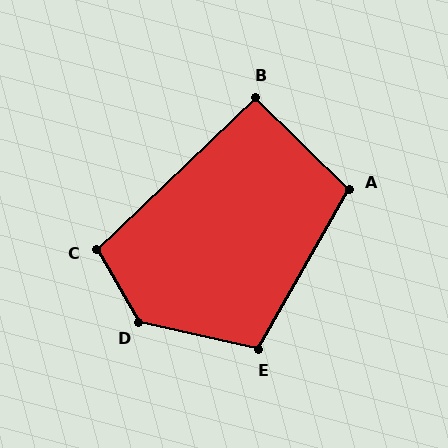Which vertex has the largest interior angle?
D, at approximately 133 degrees.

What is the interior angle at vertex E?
Approximately 107 degrees (obtuse).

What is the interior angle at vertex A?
Approximately 105 degrees (obtuse).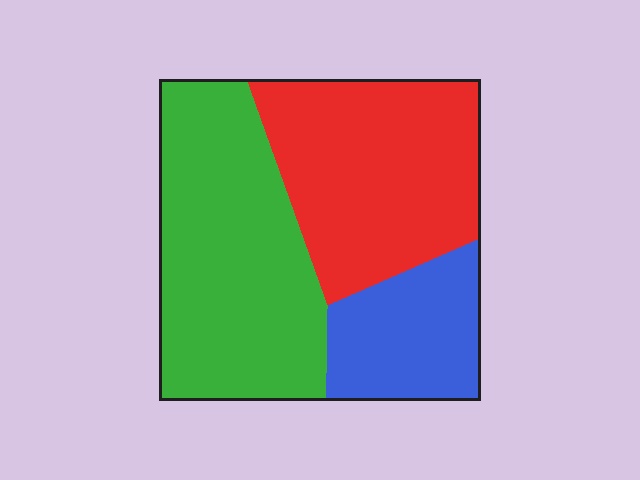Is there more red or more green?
Green.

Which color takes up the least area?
Blue, at roughly 20%.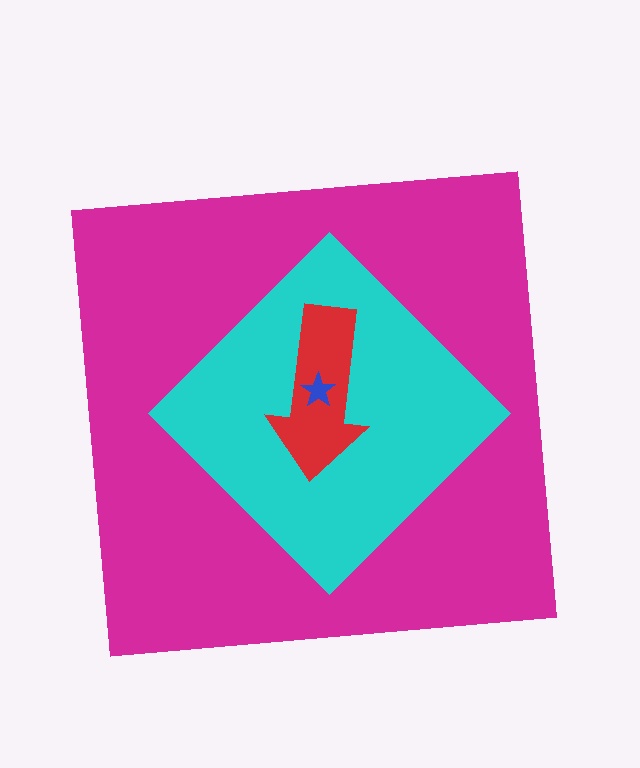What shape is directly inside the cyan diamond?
The red arrow.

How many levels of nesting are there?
4.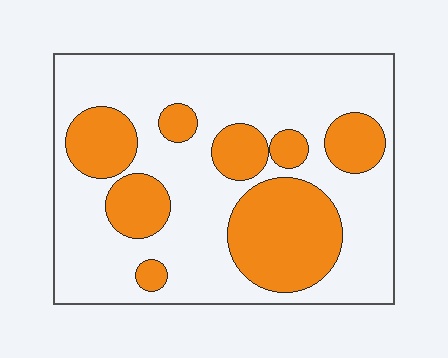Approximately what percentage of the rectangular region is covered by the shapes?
Approximately 30%.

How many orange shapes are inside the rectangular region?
8.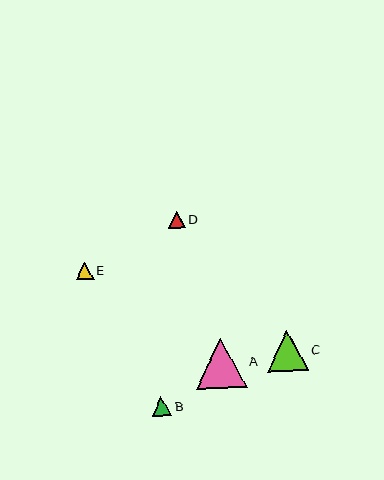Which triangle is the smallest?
Triangle D is the smallest with a size of approximately 17 pixels.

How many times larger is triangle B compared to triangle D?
Triangle B is approximately 1.2 times the size of triangle D.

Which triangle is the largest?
Triangle A is the largest with a size of approximately 50 pixels.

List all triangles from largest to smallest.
From largest to smallest: A, C, B, E, D.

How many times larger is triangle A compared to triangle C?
Triangle A is approximately 1.2 times the size of triangle C.